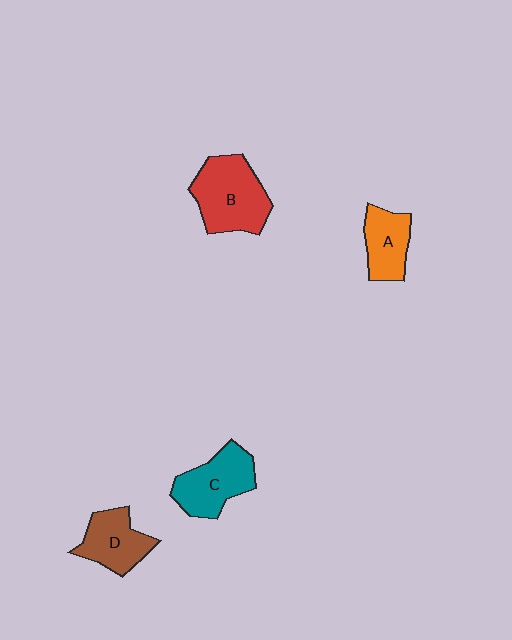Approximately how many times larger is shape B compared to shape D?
Approximately 1.4 times.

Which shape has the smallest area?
Shape A (orange).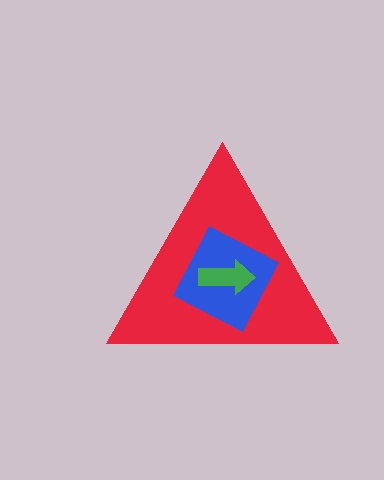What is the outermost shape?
The red triangle.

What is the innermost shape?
The green arrow.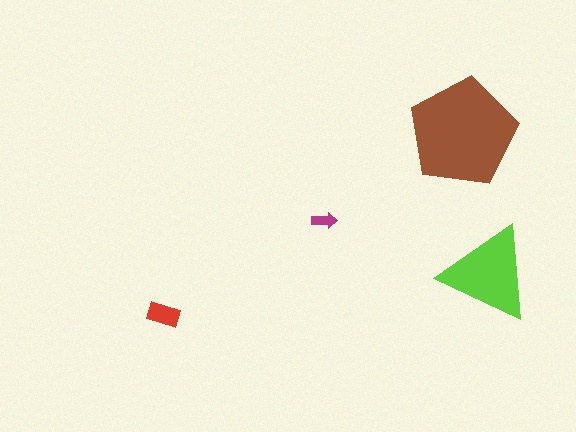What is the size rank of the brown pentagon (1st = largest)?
1st.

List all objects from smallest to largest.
The magenta arrow, the red rectangle, the lime triangle, the brown pentagon.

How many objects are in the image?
There are 4 objects in the image.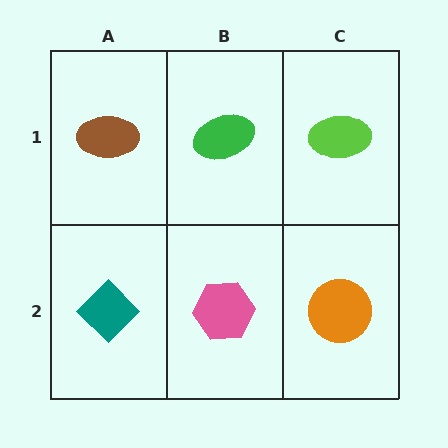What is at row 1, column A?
A brown ellipse.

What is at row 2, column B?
A pink hexagon.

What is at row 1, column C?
A lime ellipse.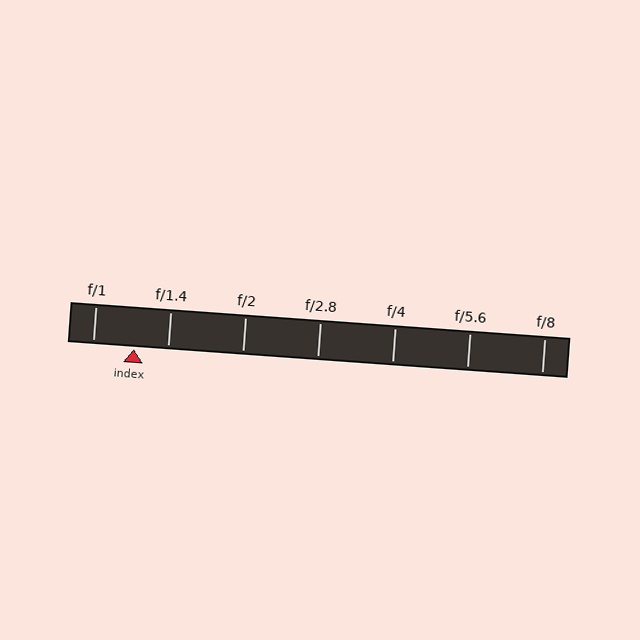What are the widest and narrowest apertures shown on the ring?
The widest aperture shown is f/1 and the narrowest is f/8.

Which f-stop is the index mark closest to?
The index mark is closest to f/1.4.